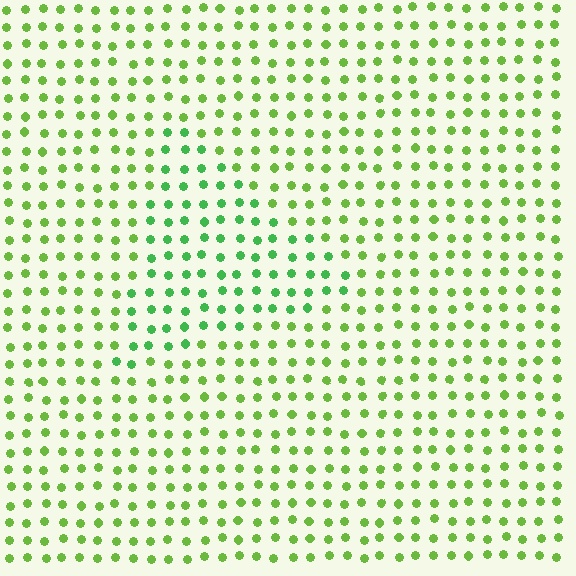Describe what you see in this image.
The image is filled with small lime elements in a uniform arrangement. A triangle-shaped region is visible where the elements are tinted to a slightly different hue, forming a subtle color boundary.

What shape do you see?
I see a triangle.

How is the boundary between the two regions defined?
The boundary is defined purely by a slight shift in hue (about 29 degrees). Spacing, size, and orientation are identical on both sides.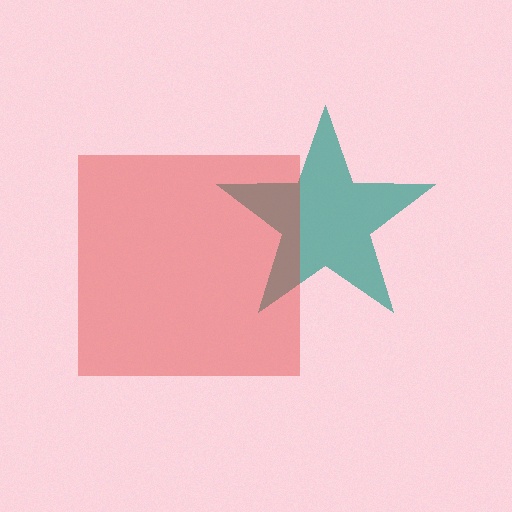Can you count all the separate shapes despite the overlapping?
Yes, there are 2 separate shapes.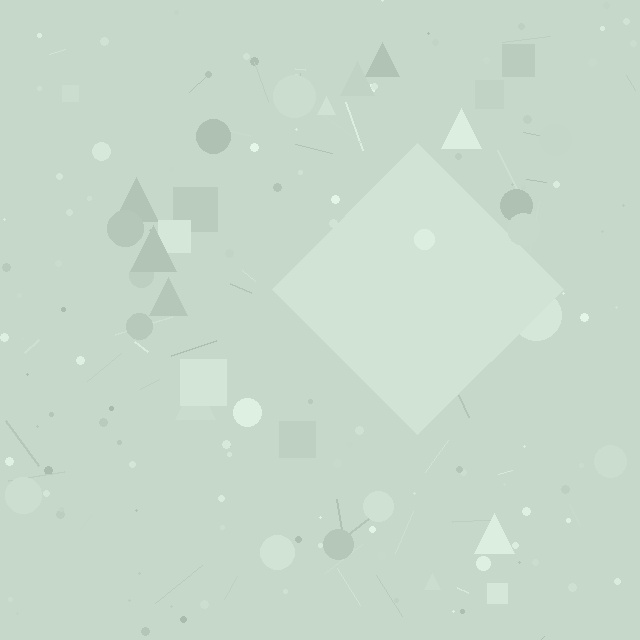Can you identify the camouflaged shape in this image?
The camouflaged shape is a diamond.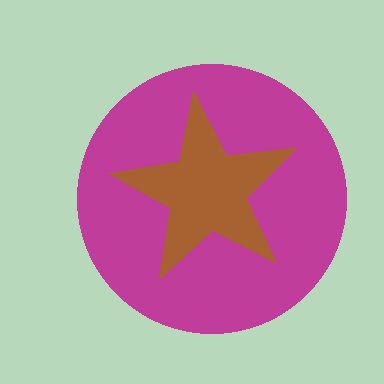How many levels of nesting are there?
2.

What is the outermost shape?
The magenta circle.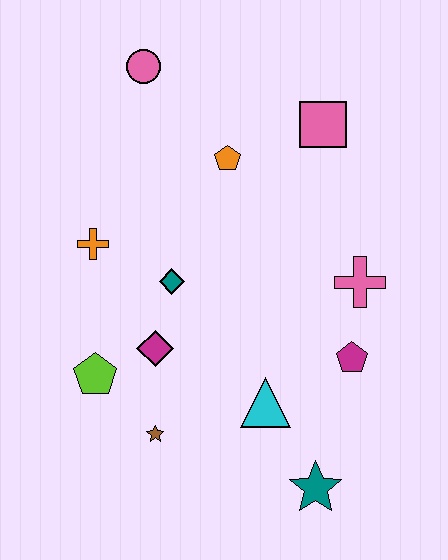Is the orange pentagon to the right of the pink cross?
No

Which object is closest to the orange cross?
The teal diamond is closest to the orange cross.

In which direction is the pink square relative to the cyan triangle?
The pink square is above the cyan triangle.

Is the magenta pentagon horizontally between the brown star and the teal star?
No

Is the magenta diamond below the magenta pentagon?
No